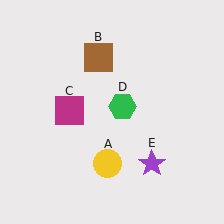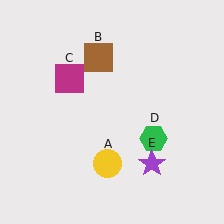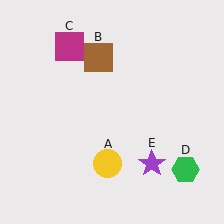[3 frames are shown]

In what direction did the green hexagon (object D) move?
The green hexagon (object D) moved down and to the right.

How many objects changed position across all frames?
2 objects changed position: magenta square (object C), green hexagon (object D).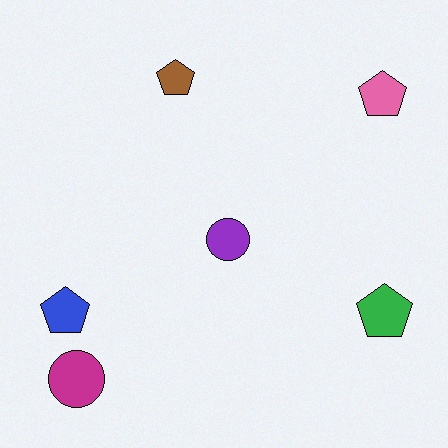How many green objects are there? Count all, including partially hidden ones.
There is 1 green object.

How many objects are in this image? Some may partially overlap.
There are 6 objects.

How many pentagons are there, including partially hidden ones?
There are 4 pentagons.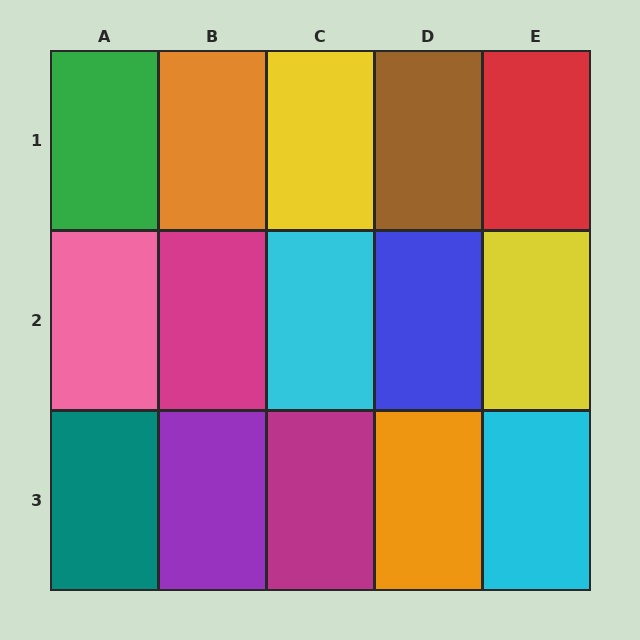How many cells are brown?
1 cell is brown.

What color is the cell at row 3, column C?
Magenta.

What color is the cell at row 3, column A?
Teal.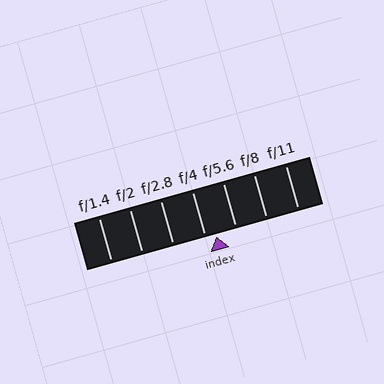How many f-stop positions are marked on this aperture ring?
There are 7 f-stop positions marked.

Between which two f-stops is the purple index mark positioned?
The index mark is between f/4 and f/5.6.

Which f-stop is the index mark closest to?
The index mark is closest to f/4.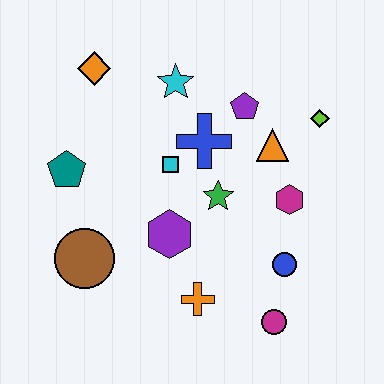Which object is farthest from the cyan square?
The magenta circle is farthest from the cyan square.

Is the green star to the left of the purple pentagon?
Yes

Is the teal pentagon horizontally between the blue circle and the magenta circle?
No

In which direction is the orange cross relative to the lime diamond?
The orange cross is below the lime diamond.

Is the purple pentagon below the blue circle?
No